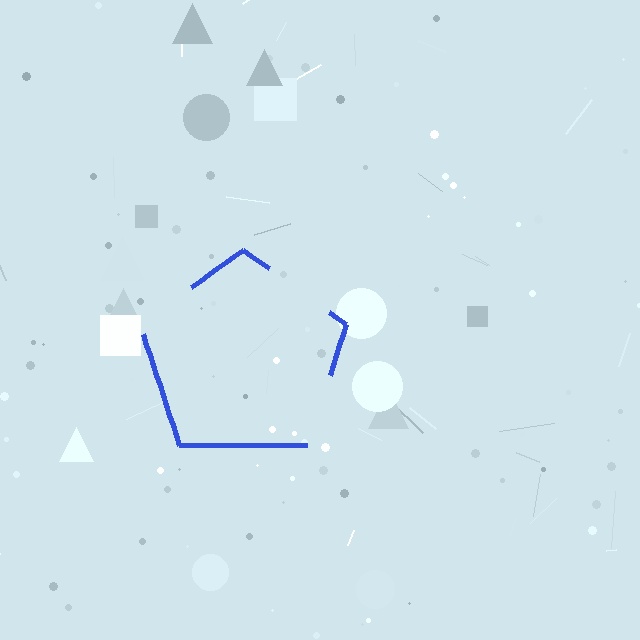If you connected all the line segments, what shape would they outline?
They would outline a pentagon.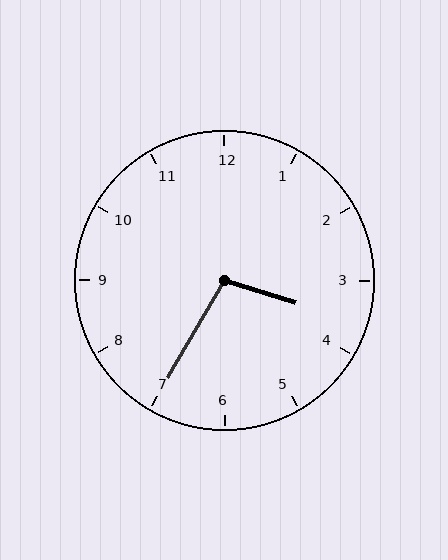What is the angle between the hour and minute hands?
Approximately 102 degrees.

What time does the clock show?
3:35.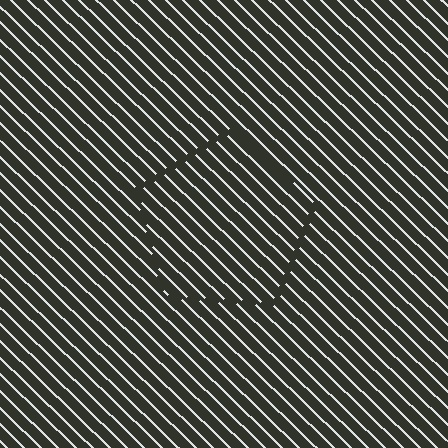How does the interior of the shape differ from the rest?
The interior of the shape contains the same grating, shifted by half a period — the contour is defined by the phase discontinuity where line-ends from the inner and outer gratings abut.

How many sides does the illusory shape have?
5 sides — the line-ends trace a pentagon.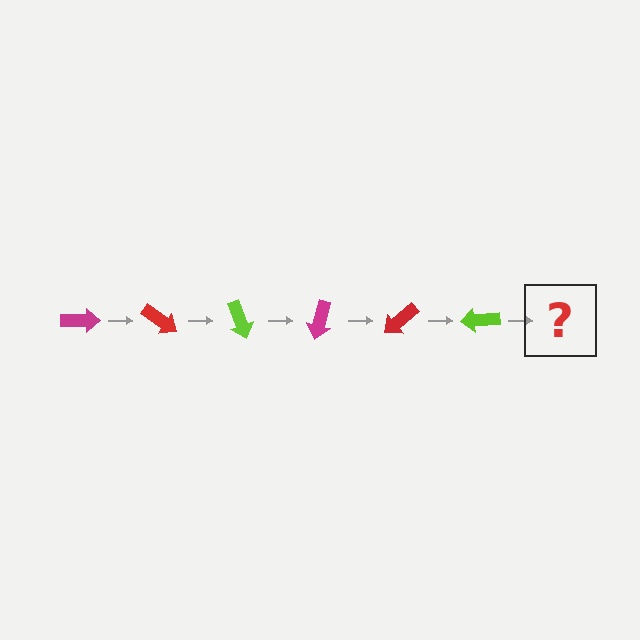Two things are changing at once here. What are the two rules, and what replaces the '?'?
The two rules are that it rotates 35 degrees each step and the color cycles through magenta, red, and lime. The '?' should be a magenta arrow, rotated 210 degrees from the start.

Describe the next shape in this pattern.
It should be a magenta arrow, rotated 210 degrees from the start.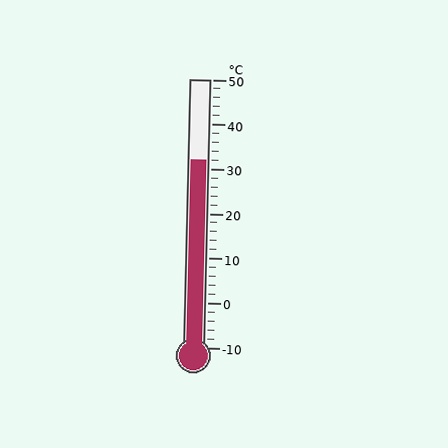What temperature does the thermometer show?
The thermometer shows approximately 32°C.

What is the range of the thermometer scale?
The thermometer scale ranges from -10°C to 50°C.